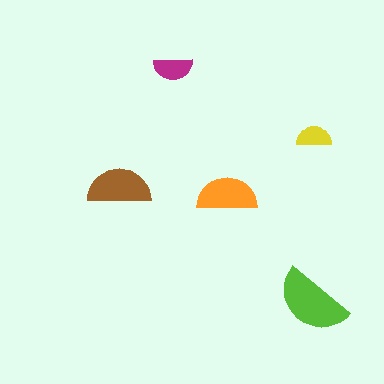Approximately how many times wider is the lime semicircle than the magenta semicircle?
About 2 times wider.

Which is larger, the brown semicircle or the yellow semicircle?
The brown one.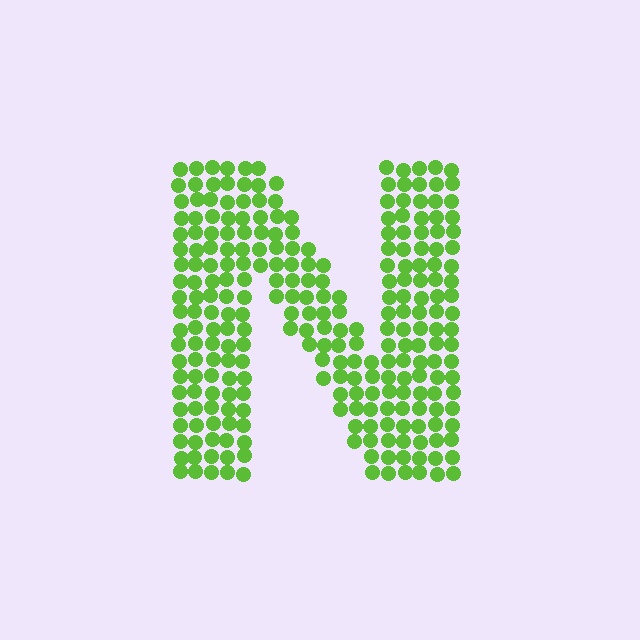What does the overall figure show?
The overall figure shows the letter N.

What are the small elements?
The small elements are circles.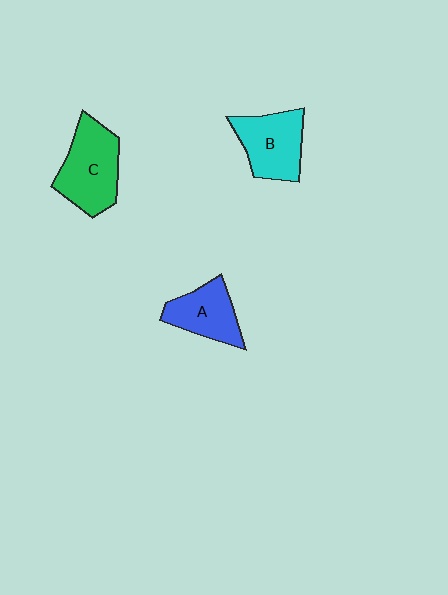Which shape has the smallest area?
Shape A (blue).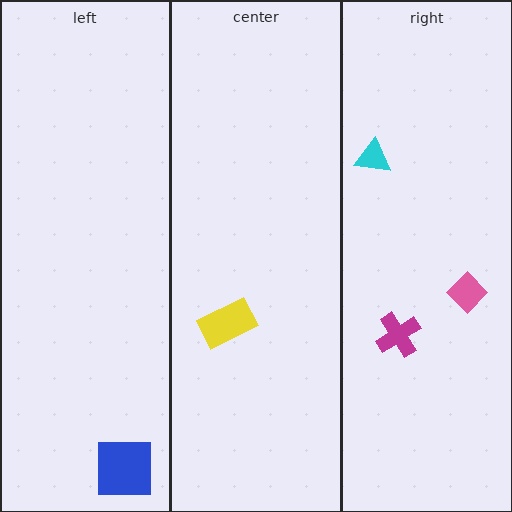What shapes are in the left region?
The blue square.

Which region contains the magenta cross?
The right region.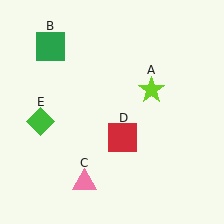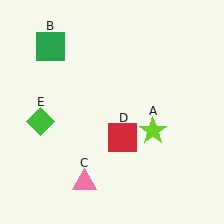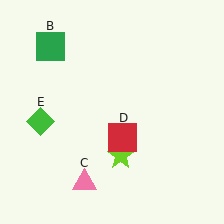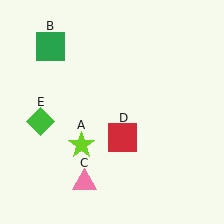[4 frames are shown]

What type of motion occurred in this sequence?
The lime star (object A) rotated clockwise around the center of the scene.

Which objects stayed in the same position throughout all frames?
Green square (object B) and pink triangle (object C) and red square (object D) and green diamond (object E) remained stationary.